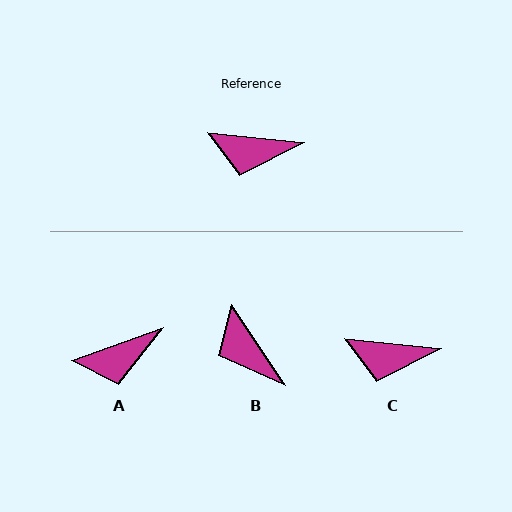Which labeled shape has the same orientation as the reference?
C.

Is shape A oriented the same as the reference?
No, it is off by about 26 degrees.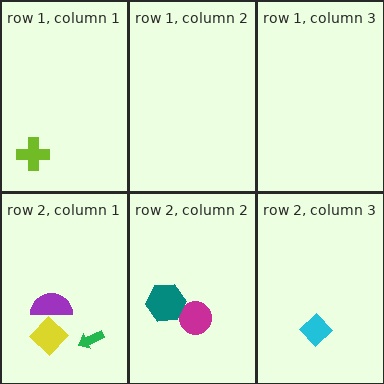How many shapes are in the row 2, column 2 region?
2.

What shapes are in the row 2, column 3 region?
The cyan diamond.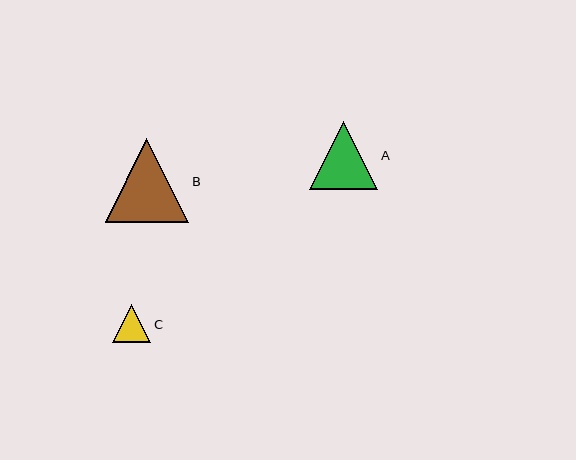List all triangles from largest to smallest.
From largest to smallest: B, A, C.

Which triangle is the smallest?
Triangle C is the smallest with a size of approximately 38 pixels.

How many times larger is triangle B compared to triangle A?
Triangle B is approximately 1.2 times the size of triangle A.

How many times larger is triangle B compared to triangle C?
Triangle B is approximately 2.2 times the size of triangle C.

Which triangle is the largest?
Triangle B is the largest with a size of approximately 83 pixels.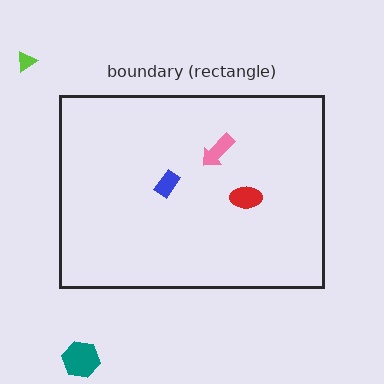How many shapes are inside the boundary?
3 inside, 2 outside.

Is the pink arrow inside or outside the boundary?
Inside.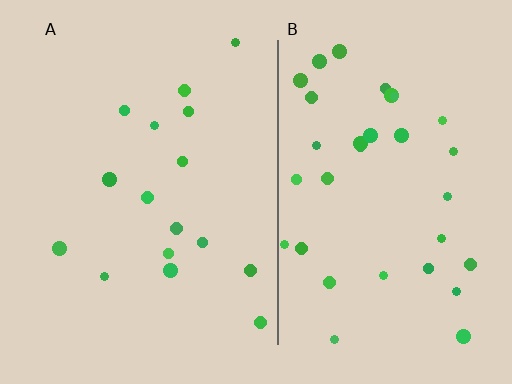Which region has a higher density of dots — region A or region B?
B (the right).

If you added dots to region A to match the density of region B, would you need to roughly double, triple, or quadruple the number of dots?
Approximately double.